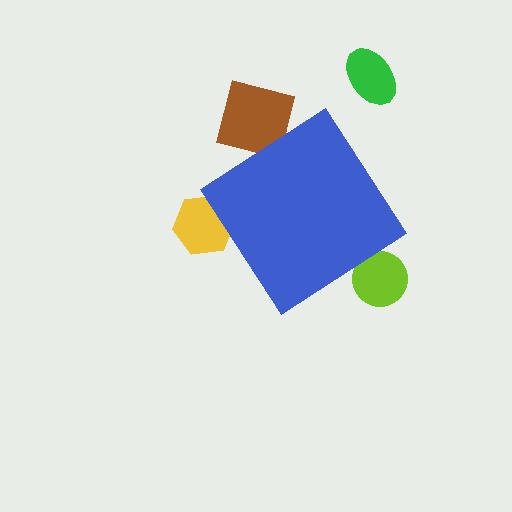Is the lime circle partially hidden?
Yes, the lime circle is partially hidden behind the blue diamond.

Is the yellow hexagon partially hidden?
Yes, the yellow hexagon is partially hidden behind the blue diamond.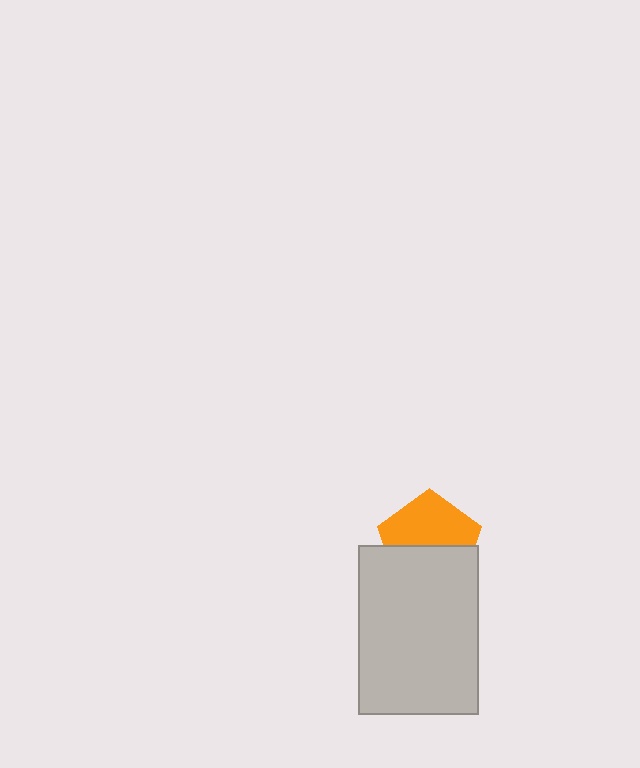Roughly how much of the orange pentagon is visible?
About half of it is visible (roughly 54%).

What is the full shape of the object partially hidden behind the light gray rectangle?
The partially hidden object is an orange pentagon.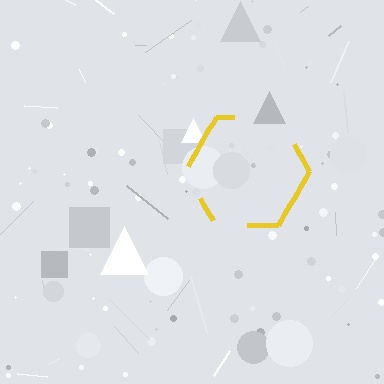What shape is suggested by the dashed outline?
The dashed outline suggests a hexagon.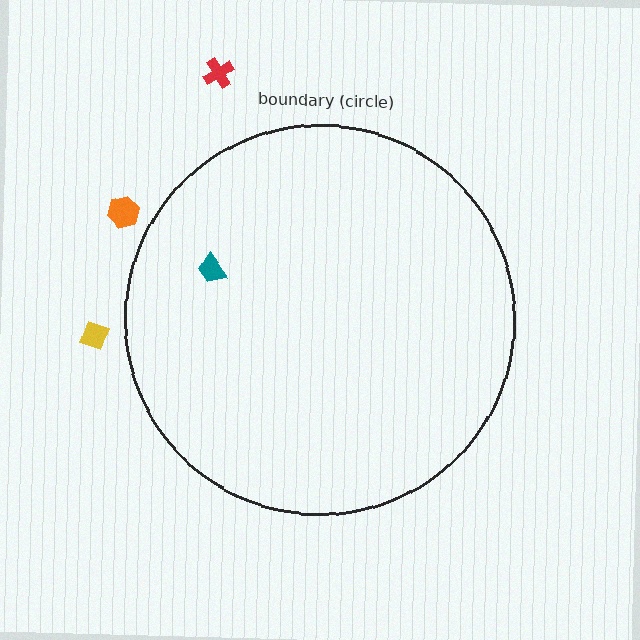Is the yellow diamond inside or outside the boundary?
Outside.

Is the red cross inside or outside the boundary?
Outside.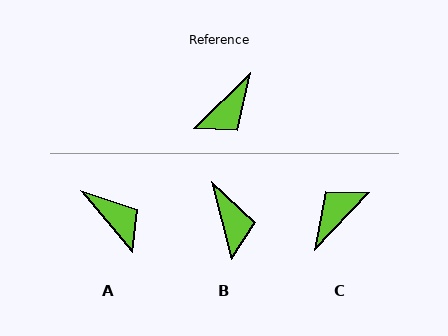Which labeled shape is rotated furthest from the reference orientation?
C, about 178 degrees away.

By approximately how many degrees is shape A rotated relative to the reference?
Approximately 86 degrees counter-clockwise.